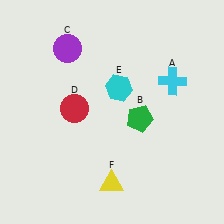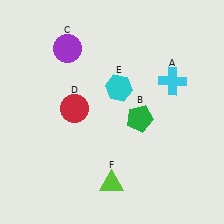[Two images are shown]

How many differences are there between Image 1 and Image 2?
There is 1 difference between the two images.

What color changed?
The triangle (F) changed from yellow in Image 1 to lime in Image 2.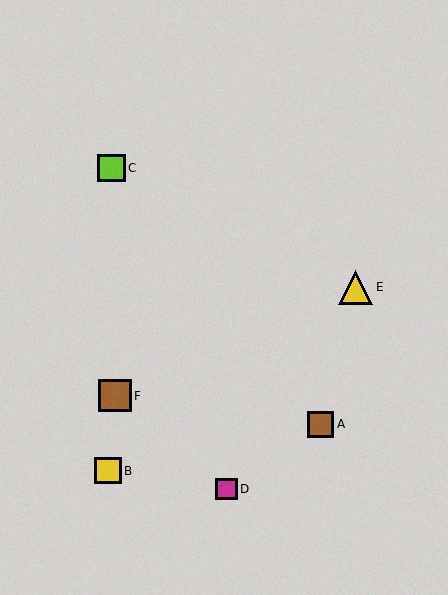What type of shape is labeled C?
Shape C is a lime square.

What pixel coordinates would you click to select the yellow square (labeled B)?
Click at (108, 471) to select the yellow square B.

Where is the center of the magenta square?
The center of the magenta square is at (226, 489).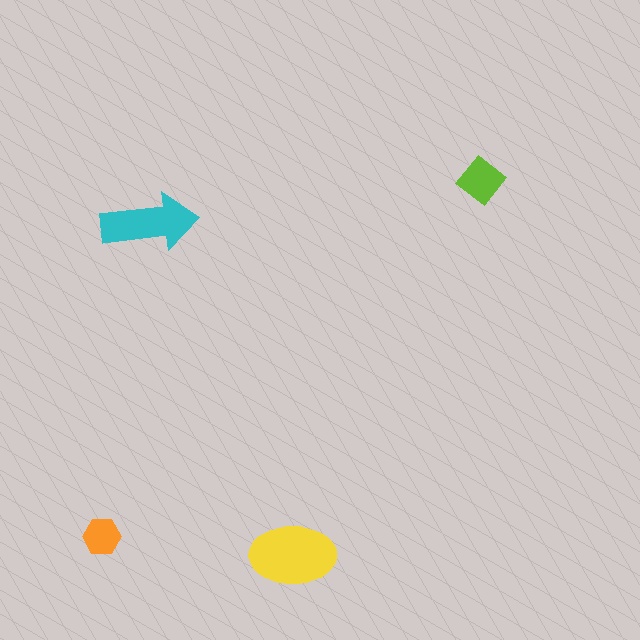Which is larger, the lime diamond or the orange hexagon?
The lime diamond.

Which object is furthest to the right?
The lime diamond is rightmost.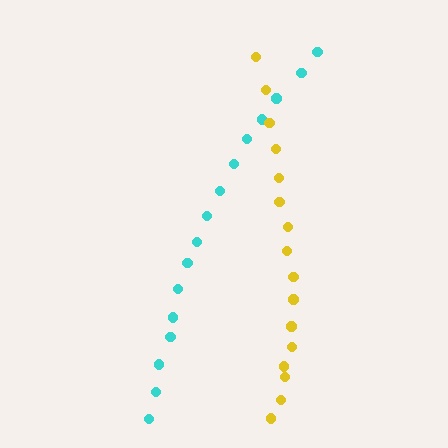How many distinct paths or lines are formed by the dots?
There are 2 distinct paths.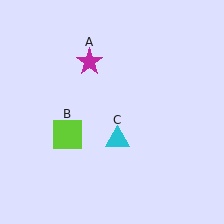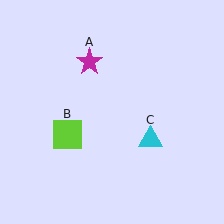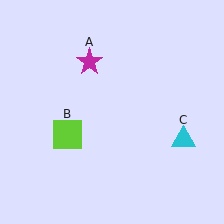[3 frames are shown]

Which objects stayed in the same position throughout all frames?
Magenta star (object A) and lime square (object B) remained stationary.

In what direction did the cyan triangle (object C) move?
The cyan triangle (object C) moved right.